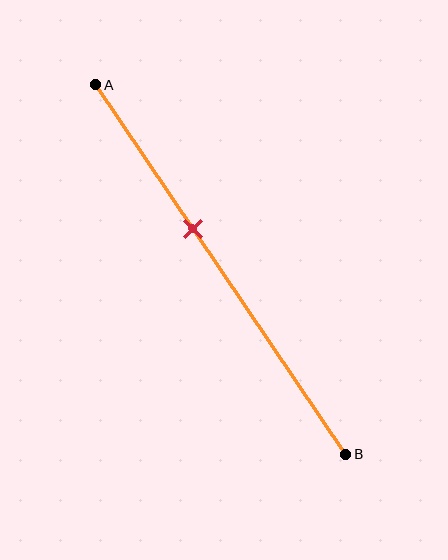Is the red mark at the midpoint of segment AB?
No, the mark is at about 40% from A, not at the 50% midpoint.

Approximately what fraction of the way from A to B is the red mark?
The red mark is approximately 40% of the way from A to B.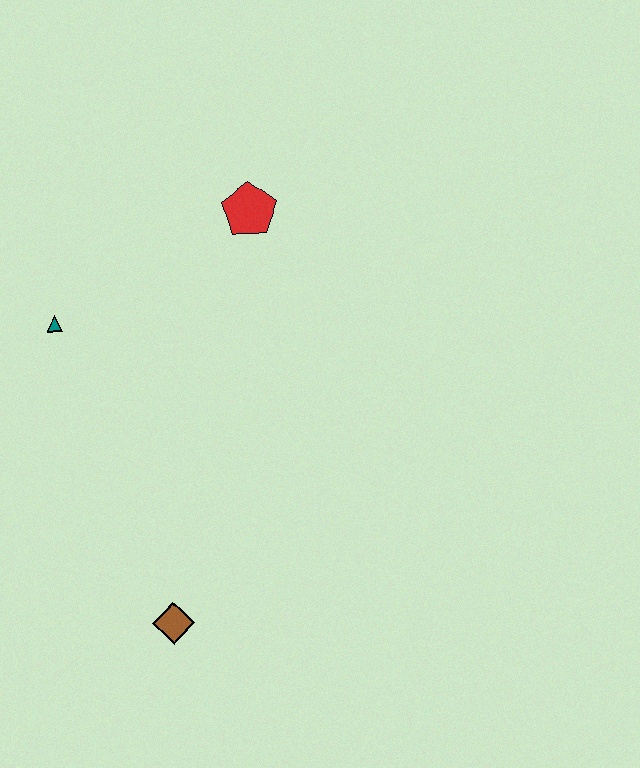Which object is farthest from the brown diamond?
The red pentagon is farthest from the brown diamond.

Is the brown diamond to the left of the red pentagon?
Yes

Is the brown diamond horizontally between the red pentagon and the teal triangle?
Yes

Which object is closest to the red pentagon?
The teal triangle is closest to the red pentagon.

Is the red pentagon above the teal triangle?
Yes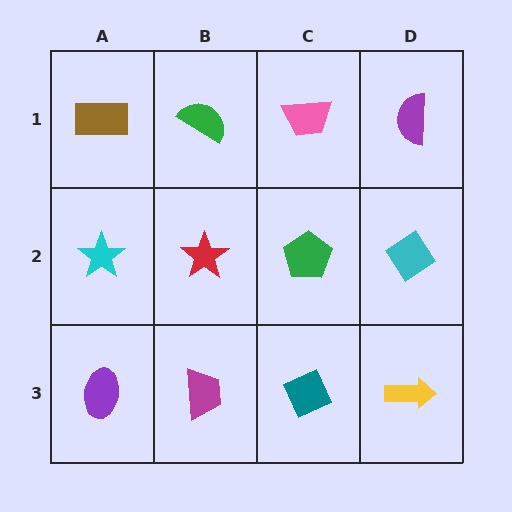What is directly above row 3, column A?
A cyan star.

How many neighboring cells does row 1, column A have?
2.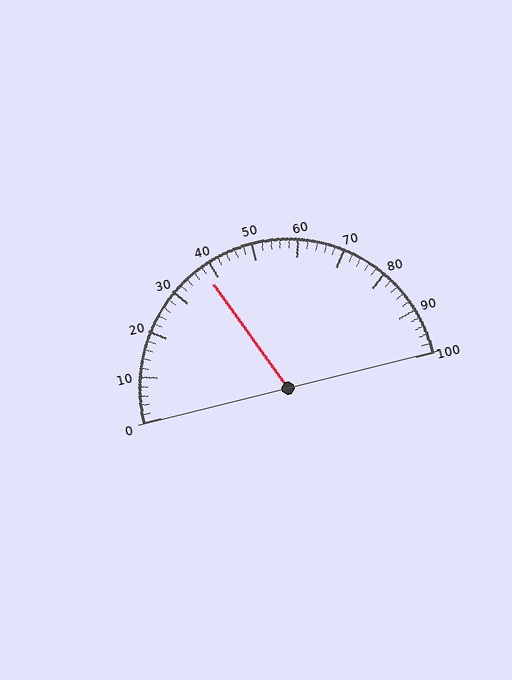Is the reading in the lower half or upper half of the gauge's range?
The reading is in the lower half of the range (0 to 100).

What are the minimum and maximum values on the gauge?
The gauge ranges from 0 to 100.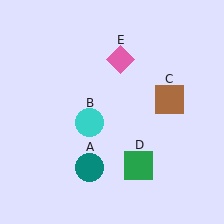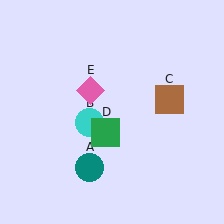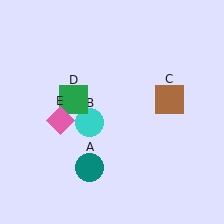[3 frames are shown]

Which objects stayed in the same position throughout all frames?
Teal circle (object A) and cyan circle (object B) and brown square (object C) remained stationary.